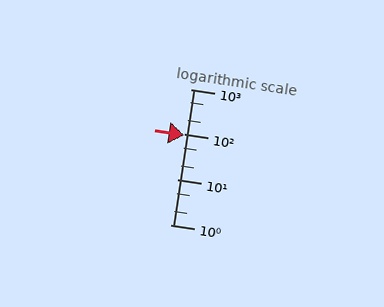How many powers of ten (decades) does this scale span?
The scale spans 3 decades, from 1 to 1000.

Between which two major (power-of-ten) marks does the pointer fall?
The pointer is between 10 and 100.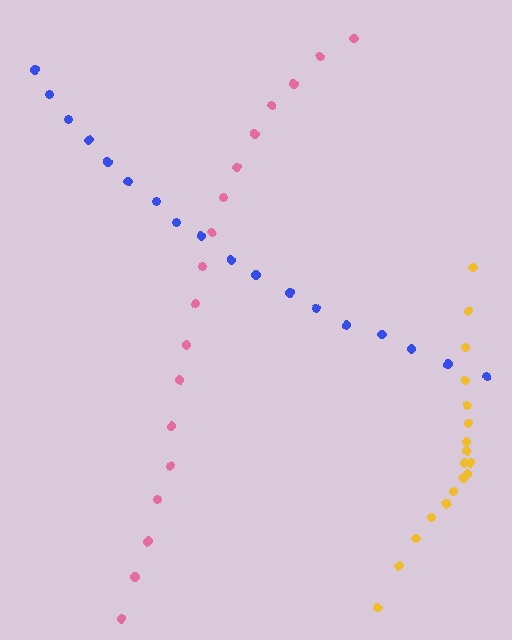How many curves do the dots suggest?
There are 3 distinct paths.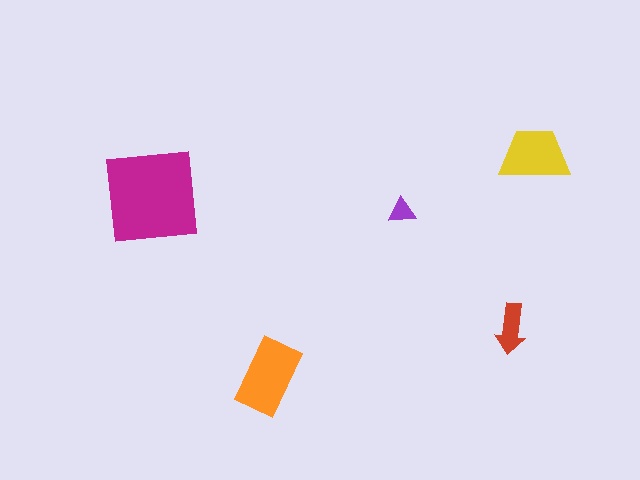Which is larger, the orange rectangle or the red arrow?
The orange rectangle.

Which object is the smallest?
The purple triangle.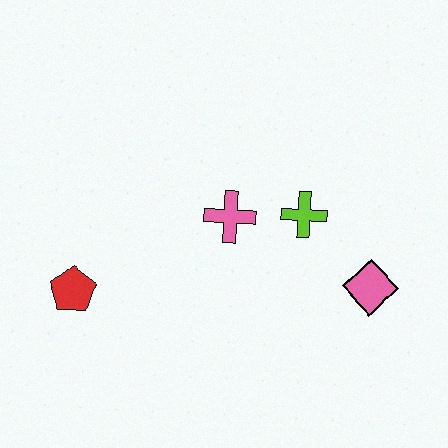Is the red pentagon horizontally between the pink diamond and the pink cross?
No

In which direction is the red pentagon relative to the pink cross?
The red pentagon is to the left of the pink cross.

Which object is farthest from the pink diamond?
The red pentagon is farthest from the pink diamond.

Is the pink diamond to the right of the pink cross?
Yes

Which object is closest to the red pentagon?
The pink cross is closest to the red pentagon.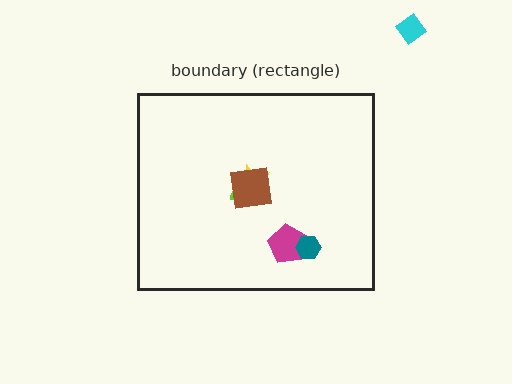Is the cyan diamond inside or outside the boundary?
Outside.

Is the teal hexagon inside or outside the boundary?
Inside.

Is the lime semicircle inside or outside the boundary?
Inside.